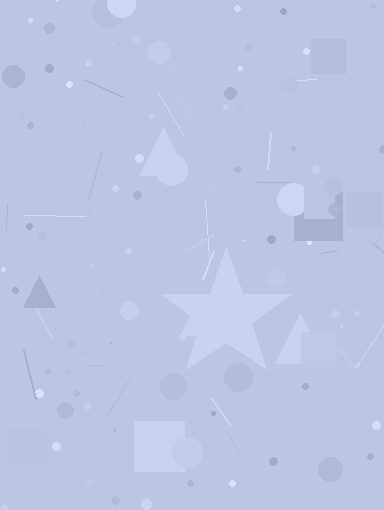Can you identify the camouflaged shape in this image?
The camouflaged shape is a star.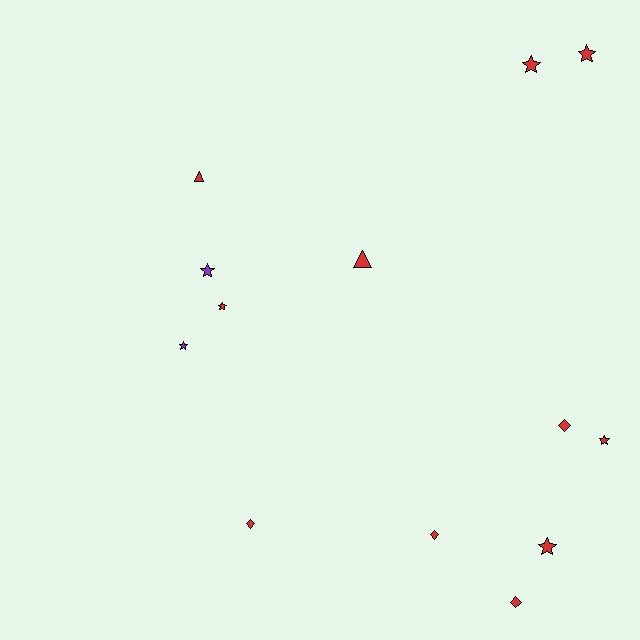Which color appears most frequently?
Red, with 11 objects.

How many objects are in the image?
There are 13 objects.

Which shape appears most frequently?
Star, with 7 objects.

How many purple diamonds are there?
There are no purple diamonds.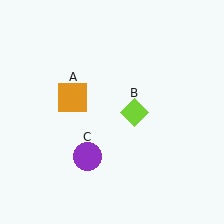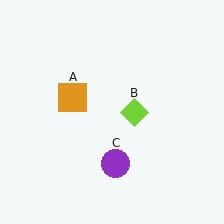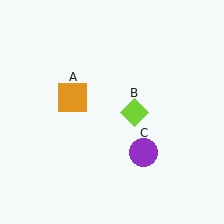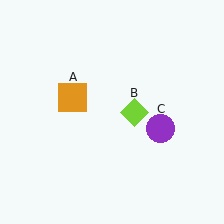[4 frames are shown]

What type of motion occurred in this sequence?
The purple circle (object C) rotated counterclockwise around the center of the scene.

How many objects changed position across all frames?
1 object changed position: purple circle (object C).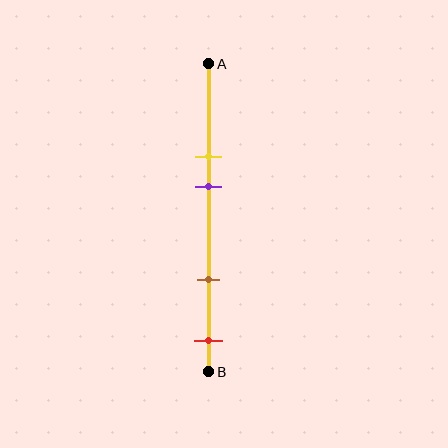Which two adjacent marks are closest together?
The yellow and purple marks are the closest adjacent pair.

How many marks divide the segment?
There are 4 marks dividing the segment.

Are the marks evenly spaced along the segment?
No, the marks are not evenly spaced.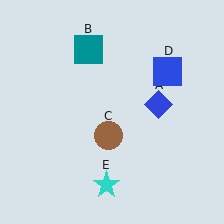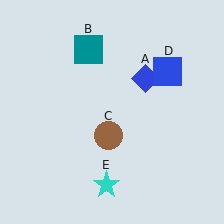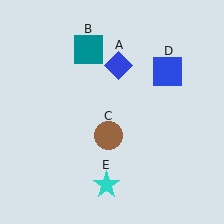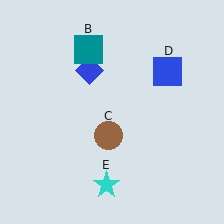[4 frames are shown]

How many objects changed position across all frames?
1 object changed position: blue diamond (object A).